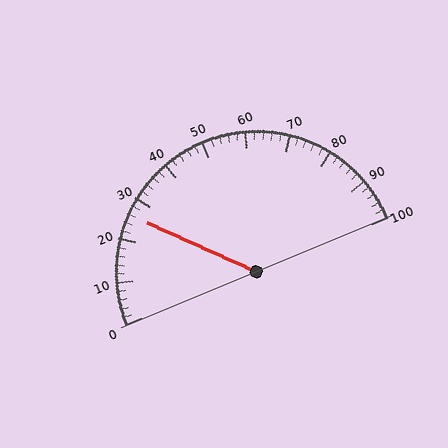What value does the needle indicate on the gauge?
The needle indicates approximately 26.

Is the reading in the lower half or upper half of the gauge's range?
The reading is in the lower half of the range (0 to 100).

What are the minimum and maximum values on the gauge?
The gauge ranges from 0 to 100.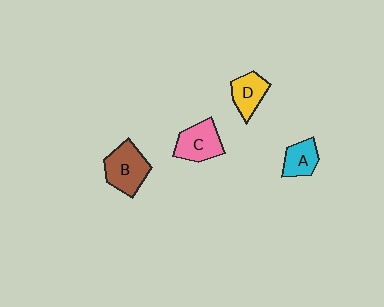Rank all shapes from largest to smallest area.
From largest to smallest: B (brown), C (pink), D (yellow), A (cyan).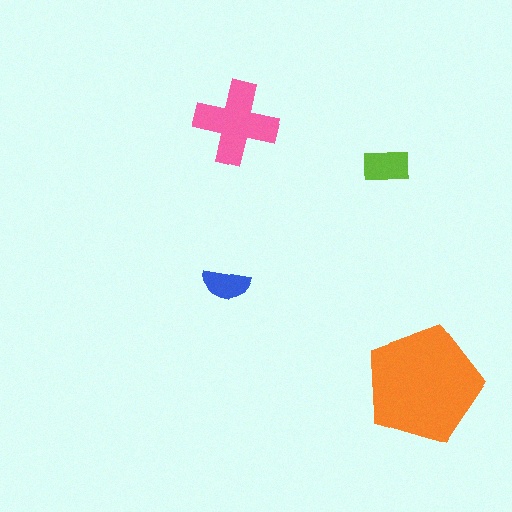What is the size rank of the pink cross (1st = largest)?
2nd.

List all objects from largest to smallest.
The orange pentagon, the pink cross, the lime rectangle, the blue semicircle.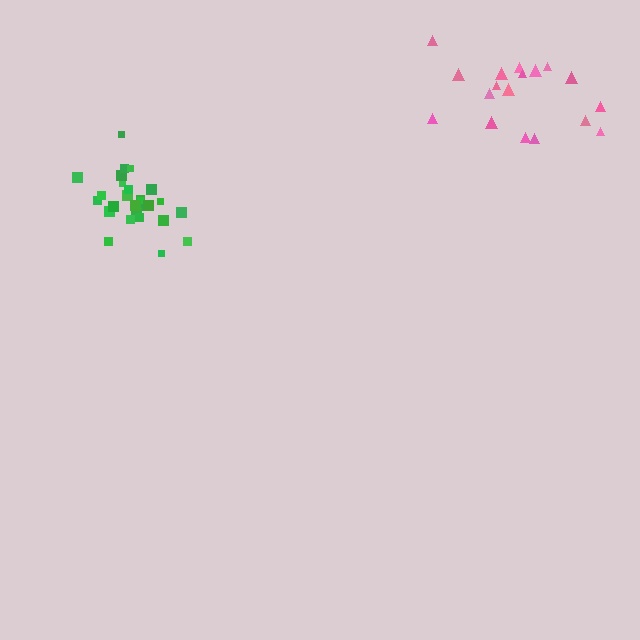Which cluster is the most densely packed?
Green.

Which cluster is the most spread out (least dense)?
Pink.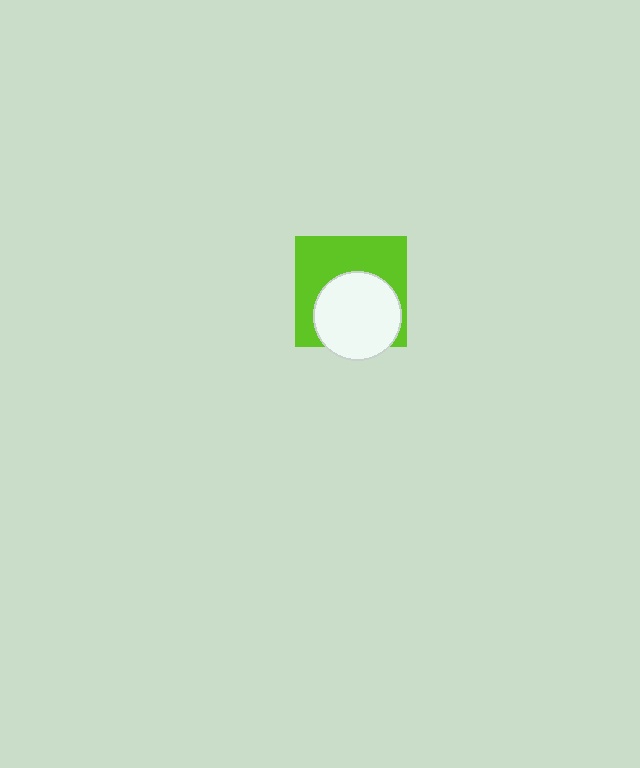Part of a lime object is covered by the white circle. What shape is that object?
It is a square.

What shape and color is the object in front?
The object in front is a white circle.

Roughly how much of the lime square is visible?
About half of it is visible (roughly 55%).